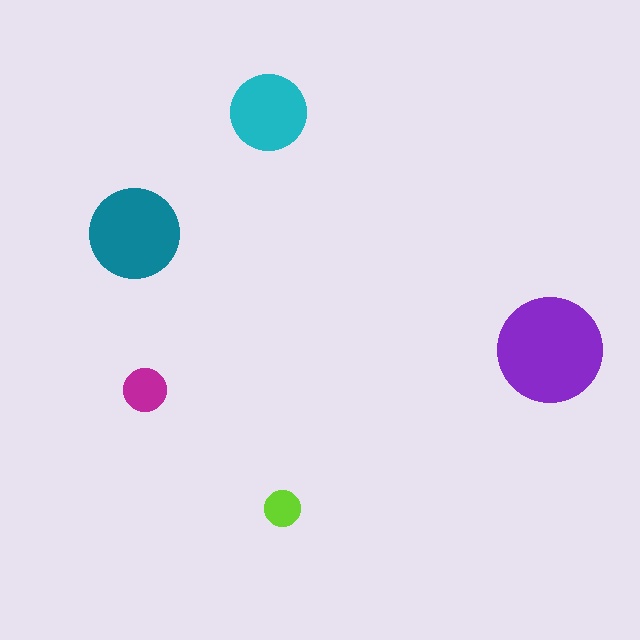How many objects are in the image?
There are 5 objects in the image.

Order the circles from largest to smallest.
the purple one, the teal one, the cyan one, the magenta one, the lime one.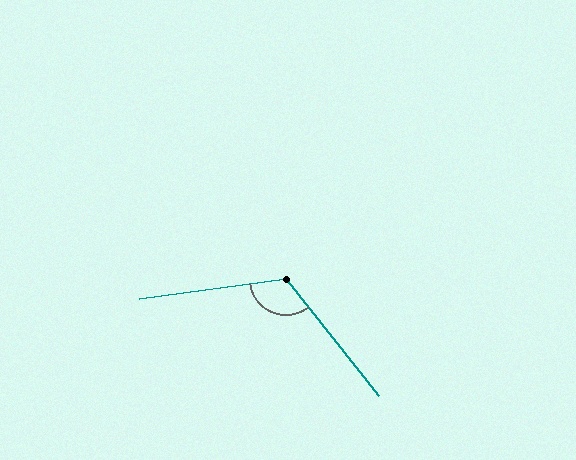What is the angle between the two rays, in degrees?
Approximately 121 degrees.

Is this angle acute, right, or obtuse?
It is obtuse.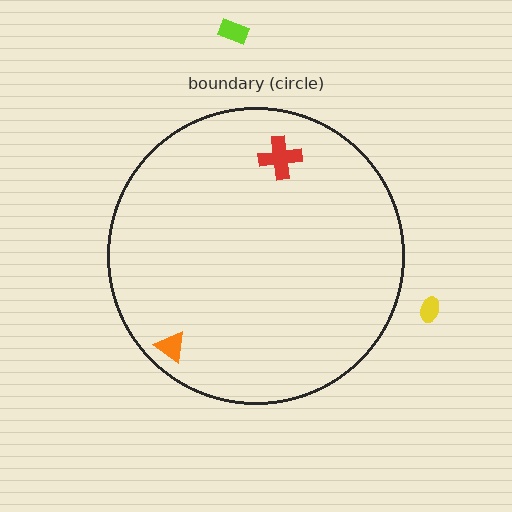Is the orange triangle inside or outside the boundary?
Inside.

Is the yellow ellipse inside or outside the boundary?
Outside.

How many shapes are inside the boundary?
2 inside, 2 outside.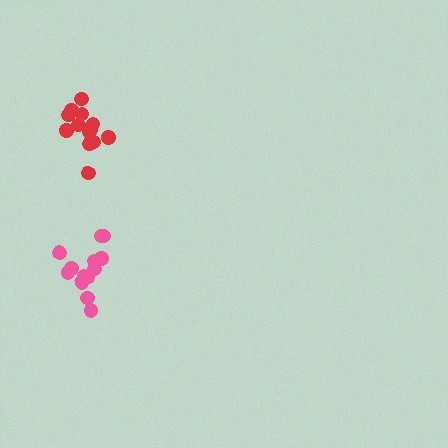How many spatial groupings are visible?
There are 2 spatial groupings.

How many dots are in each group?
Group 1: 14 dots, Group 2: 14 dots (28 total).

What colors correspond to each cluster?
The clusters are colored: pink, red.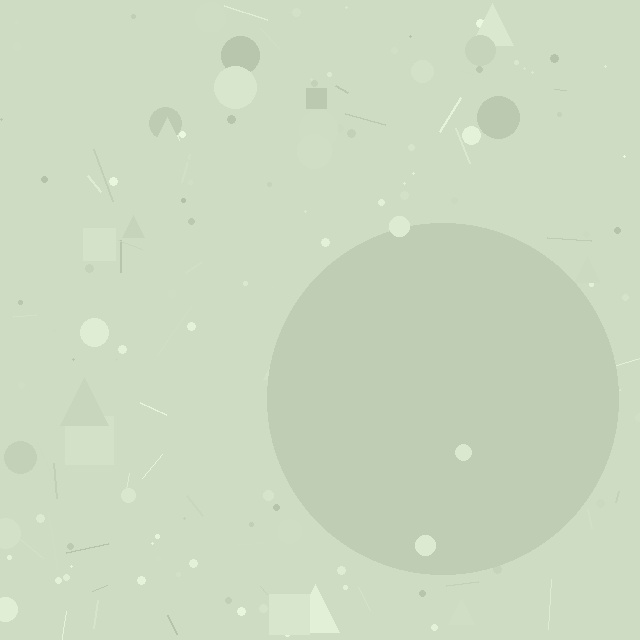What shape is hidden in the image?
A circle is hidden in the image.